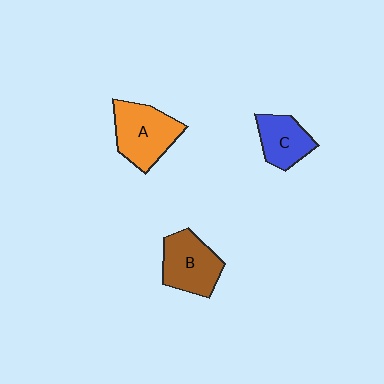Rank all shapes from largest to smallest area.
From largest to smallest: A (orange), B (brown), C (blue).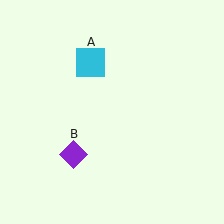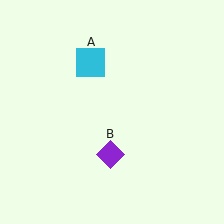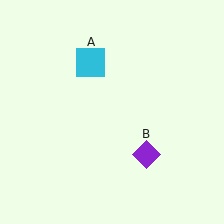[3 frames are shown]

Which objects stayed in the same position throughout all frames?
Cyan square (object A) remained stationary.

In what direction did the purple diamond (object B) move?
The purple diamond (object B) moved right.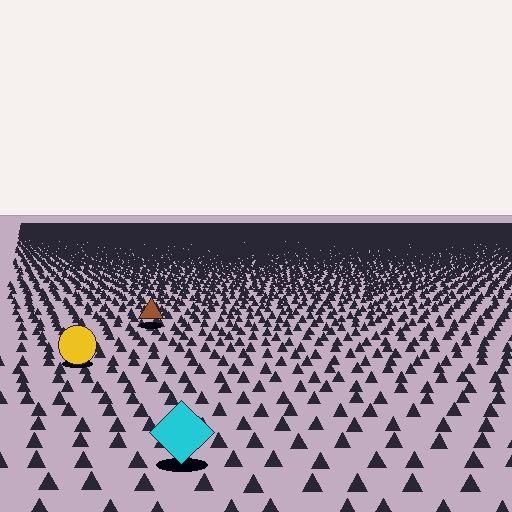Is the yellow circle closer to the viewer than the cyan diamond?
No. The cyan diamond is closer — you can tell from the texture gradient: the ground texture is coarser near it.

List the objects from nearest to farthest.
From nearest to farthest: the cyan diamond, the yellow circle, the brown triangle.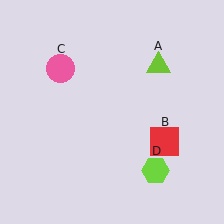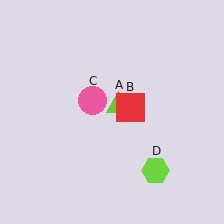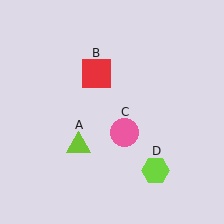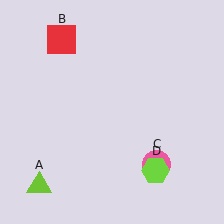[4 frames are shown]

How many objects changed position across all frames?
3 objects changed position: lime triangle (object A), red square (object B), pink circle (object C).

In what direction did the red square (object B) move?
The red square (object B) moved up and to the left.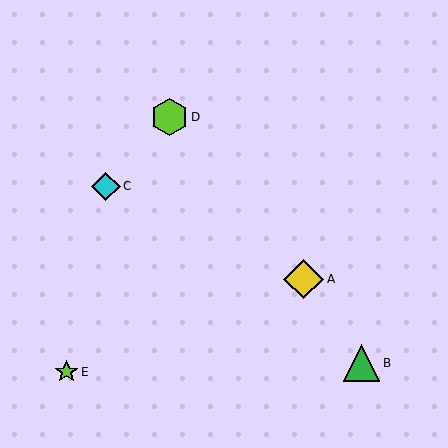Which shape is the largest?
The yellow diamond (labeled A) is the largest.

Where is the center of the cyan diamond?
The center of the cyan diamond is at (106, 186).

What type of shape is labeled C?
Shape C is a cyan diamond.